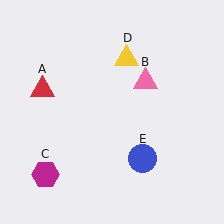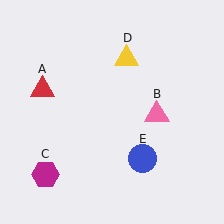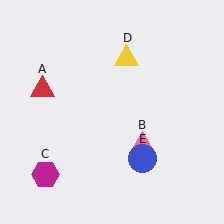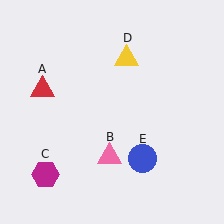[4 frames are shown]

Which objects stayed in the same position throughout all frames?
Red triangle (object A) and magenta hexagon (object C) and yellow triangle (object D) and blue circle (object E) remained stationary.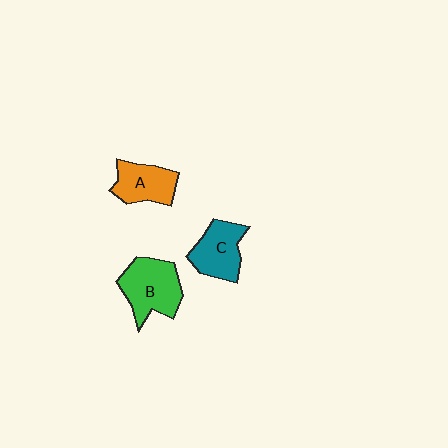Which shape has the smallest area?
Shape A (orange).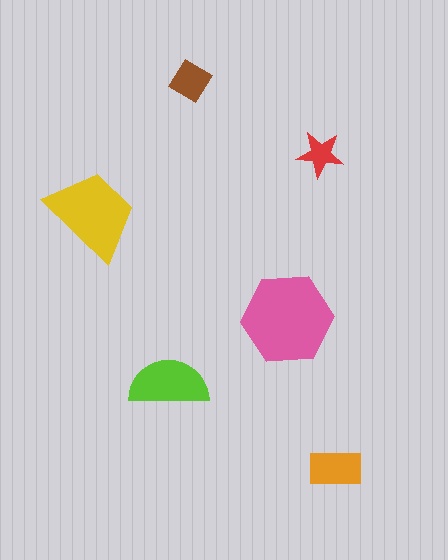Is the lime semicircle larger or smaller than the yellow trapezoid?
Smaller.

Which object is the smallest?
The red star.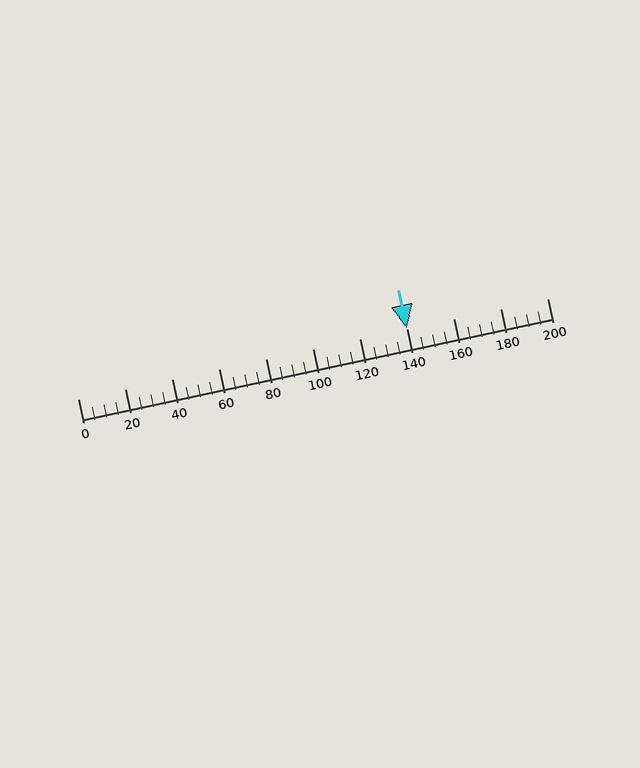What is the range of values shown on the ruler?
The ruler shows values from 0 to 200.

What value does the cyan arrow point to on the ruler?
The cyan arrow points to approximately 140.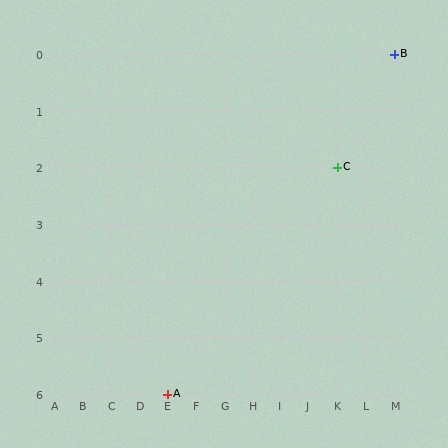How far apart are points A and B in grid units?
Points A and B are 8 columns and 6 rows apart (about 10.0 grid units diagonally).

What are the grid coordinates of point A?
Point A is at grid coordinates (E, 6).